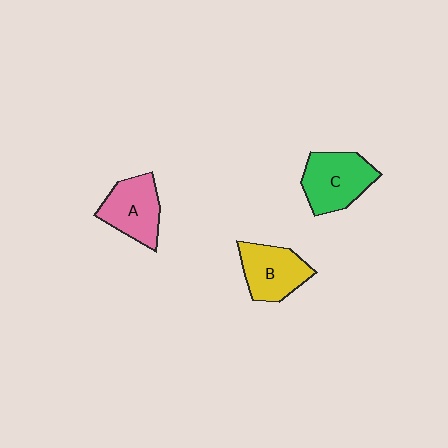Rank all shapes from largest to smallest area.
From largest to smallest: C (green), A (pink), B (yellow).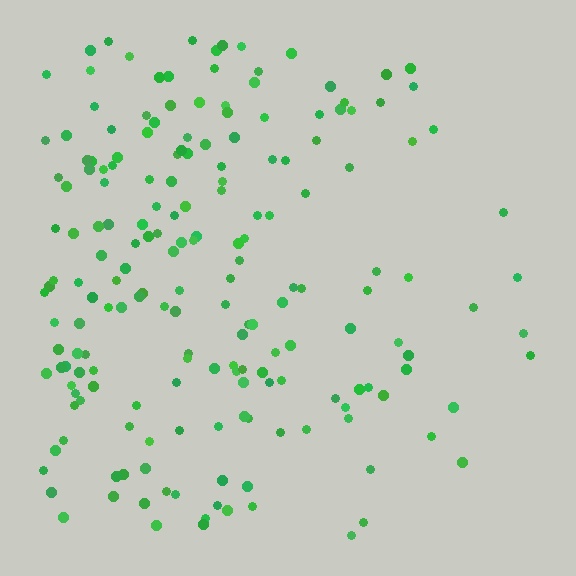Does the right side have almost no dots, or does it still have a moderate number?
Still a moderate number, just noticeably fewer than the left.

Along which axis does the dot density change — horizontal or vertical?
Horizontal.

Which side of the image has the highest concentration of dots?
The left.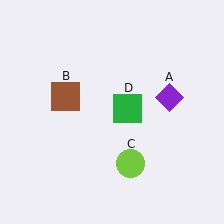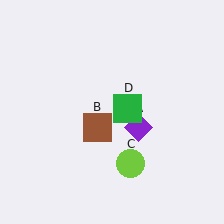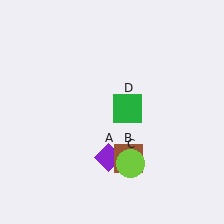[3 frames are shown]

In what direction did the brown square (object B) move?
The brown square (object B) moved down and to the right.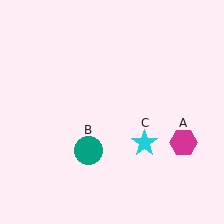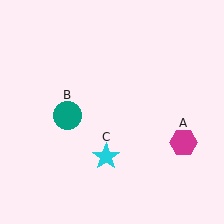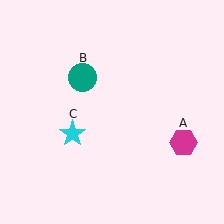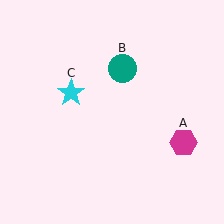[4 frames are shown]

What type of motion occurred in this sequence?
The teal circle (object B), cyan star (object C) rotated clockwise around the center of the scene.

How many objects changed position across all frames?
2 objects changed position: teal circle (object B), cyan star (object C).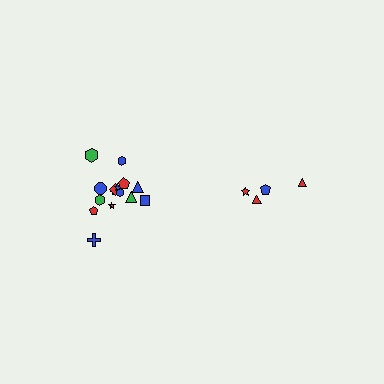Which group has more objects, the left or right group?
The left group.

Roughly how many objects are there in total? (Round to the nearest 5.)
Roughly 20 objects in total.